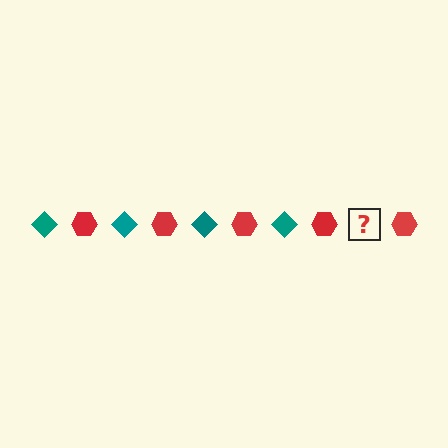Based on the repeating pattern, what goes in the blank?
The blank should be a teal diamond.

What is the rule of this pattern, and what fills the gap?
The rule is that the pattern alternates between teal diamond and red hexagon. The gap should be filled with a teal diamond.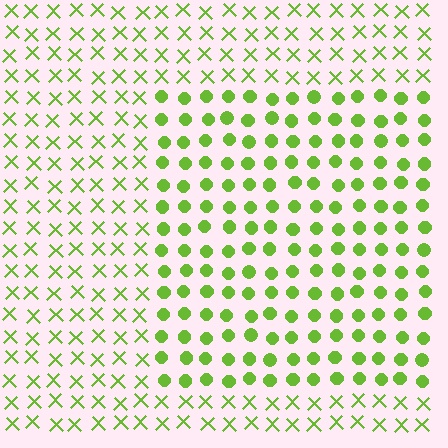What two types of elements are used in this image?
The image uses circles inside the rectangle region and X marks outside it.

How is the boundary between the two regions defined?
The boundary is defined by a change in element shape: circles inside vs. X marks outside. All elements share the same color and spacing.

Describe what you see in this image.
The image is filled with small lime elements arranged in a uniform grid. A rectangle-shaped region contains circles, while the surrounding area contains X marks. The boundary is defined purely by the change in element shape.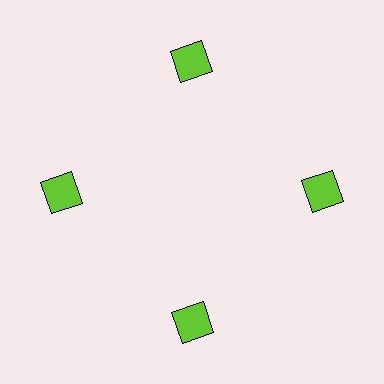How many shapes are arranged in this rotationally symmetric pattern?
There are 4 shapes, arranged in 4 groups of 1.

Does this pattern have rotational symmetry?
Yes, this pattern has 4-fold rotational symmetry. It looks the same after rotating 90 degrees around the center.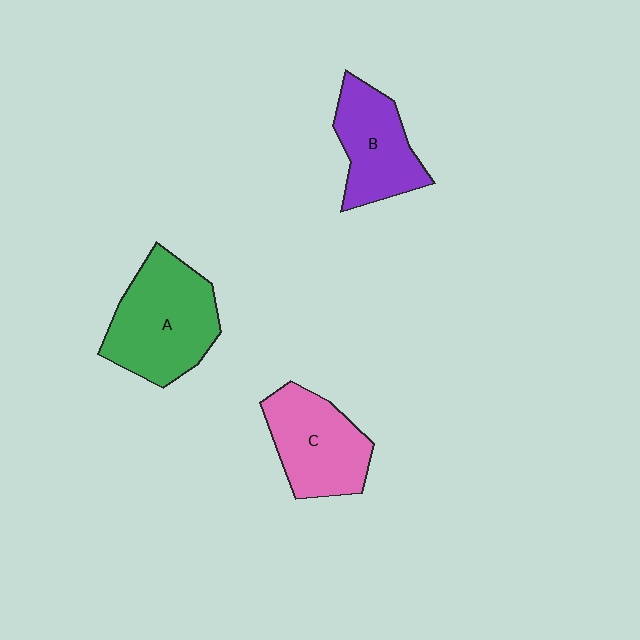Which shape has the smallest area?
Shape B (purple).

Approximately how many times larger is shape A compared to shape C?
Approximately 1.3 times.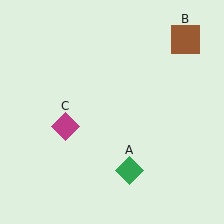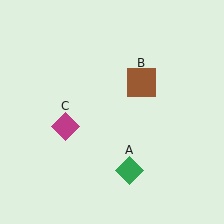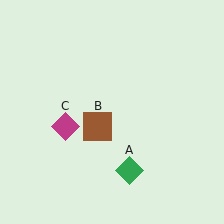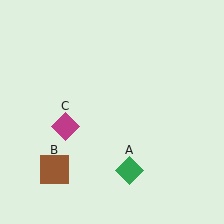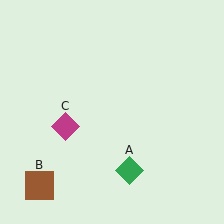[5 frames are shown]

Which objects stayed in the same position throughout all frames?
Green diamond (object A) and magenta diamond (object C) remained stationary.